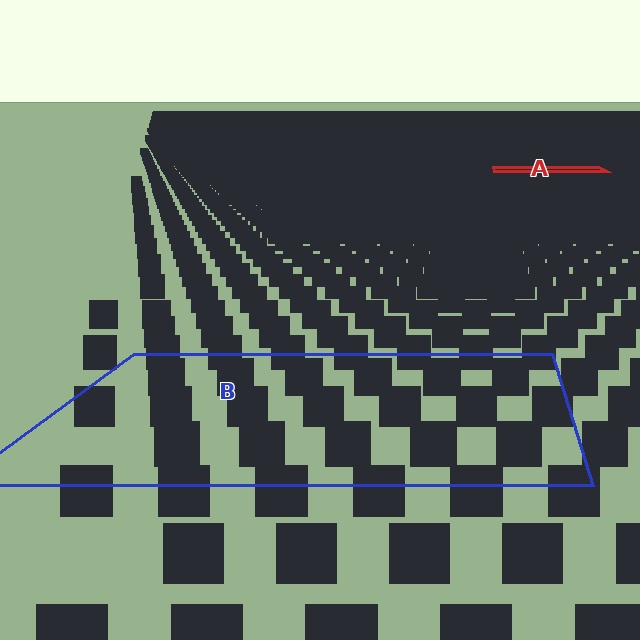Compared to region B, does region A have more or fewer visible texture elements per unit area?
Region A has more texture elements per unit area — they are packed more densely because it is farther away.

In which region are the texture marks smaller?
The texture marks are smaller in region A, because it is farther away.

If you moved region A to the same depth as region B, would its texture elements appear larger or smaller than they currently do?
They would appear larger. At a closer depth, the same texture elements are projected at a bigger on-screen size.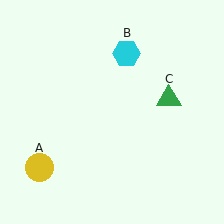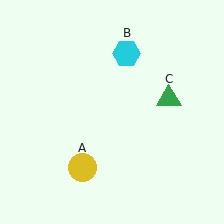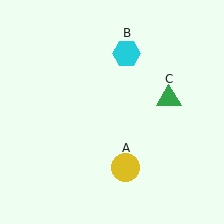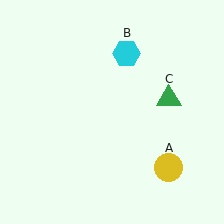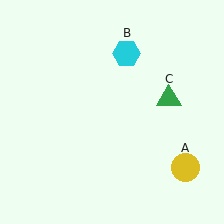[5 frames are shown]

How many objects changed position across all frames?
1 object changed position: yellow circle (object A).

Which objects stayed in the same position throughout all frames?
Cyan hexagon (object B) and green triangle (object C) remained stationary.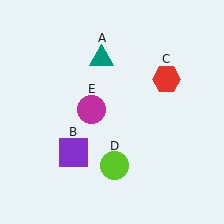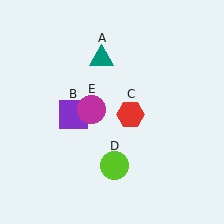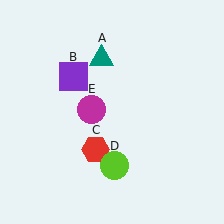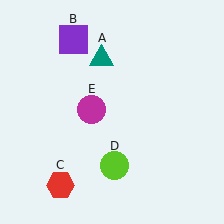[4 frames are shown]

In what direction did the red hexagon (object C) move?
The red hexagon (object C) moved down and to the left.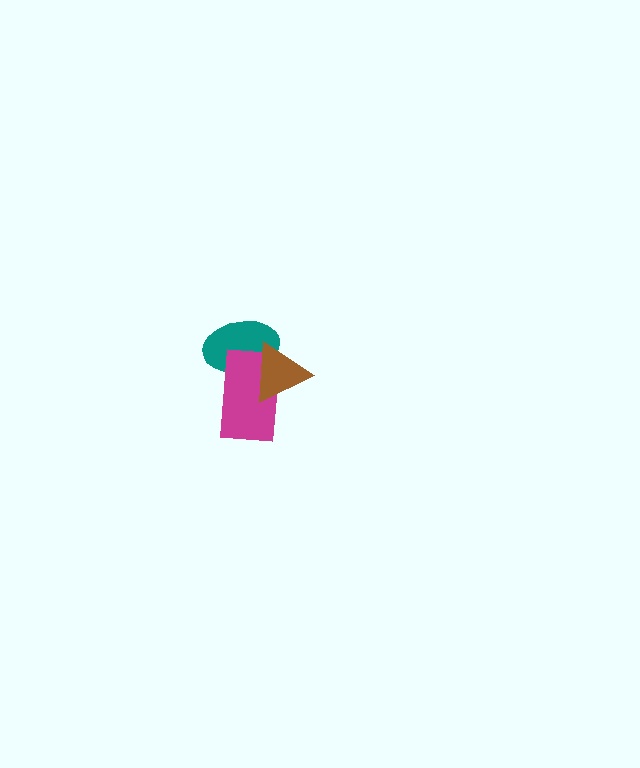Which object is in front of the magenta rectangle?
The brown triangle is in front of the magenta rectangle.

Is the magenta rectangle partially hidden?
Yes, it is partially covered by another shape.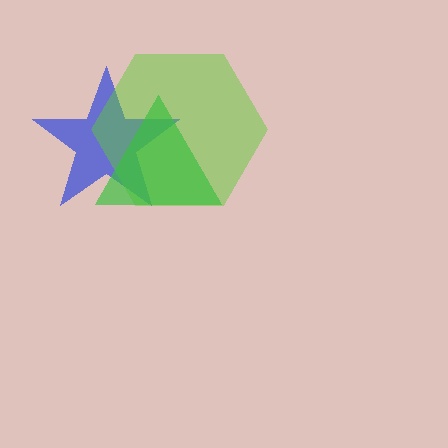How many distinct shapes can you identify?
There are 3 distinct shapes: a blue star, a lime hexagon, a green triangle.